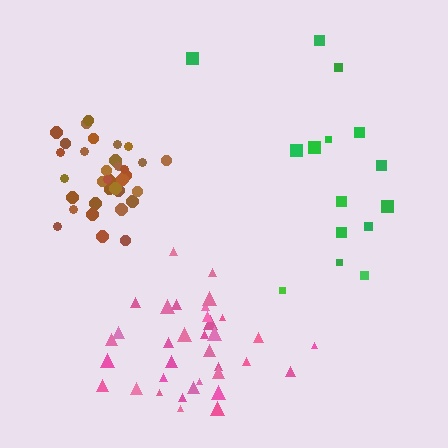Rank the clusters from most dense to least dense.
brown, pink, green.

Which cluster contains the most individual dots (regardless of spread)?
Pink (35).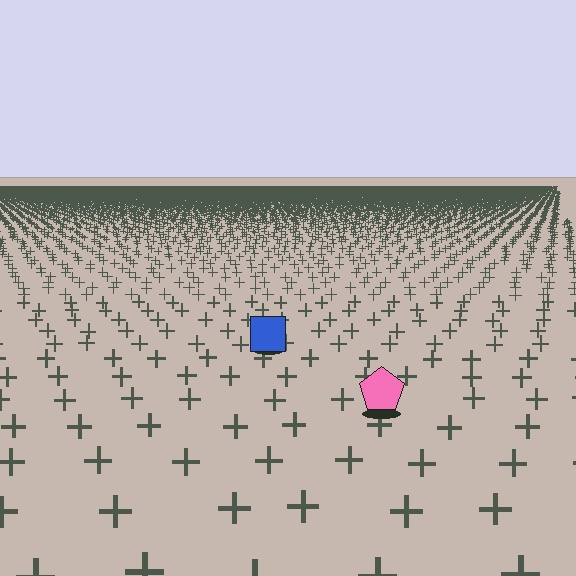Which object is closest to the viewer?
The pink pentagon is closest. The texture marks near it are larger and more spread out.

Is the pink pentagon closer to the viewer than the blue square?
Yes. The pink pentagon is closer — you can tell from the texture gradient: the ground texture is coarser near it.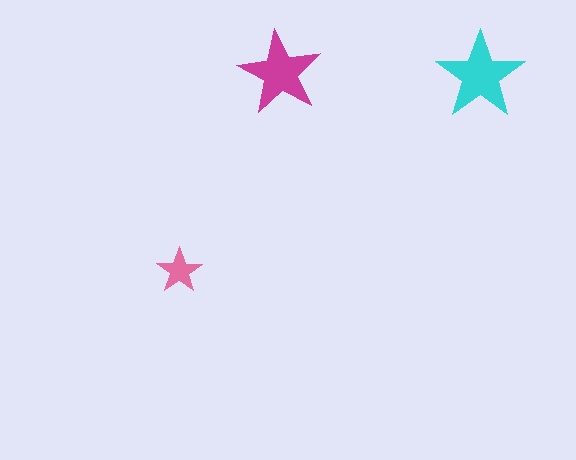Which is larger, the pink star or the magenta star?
The magenta one.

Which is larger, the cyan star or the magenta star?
The cyan one.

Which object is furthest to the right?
The cyan star is rightmost.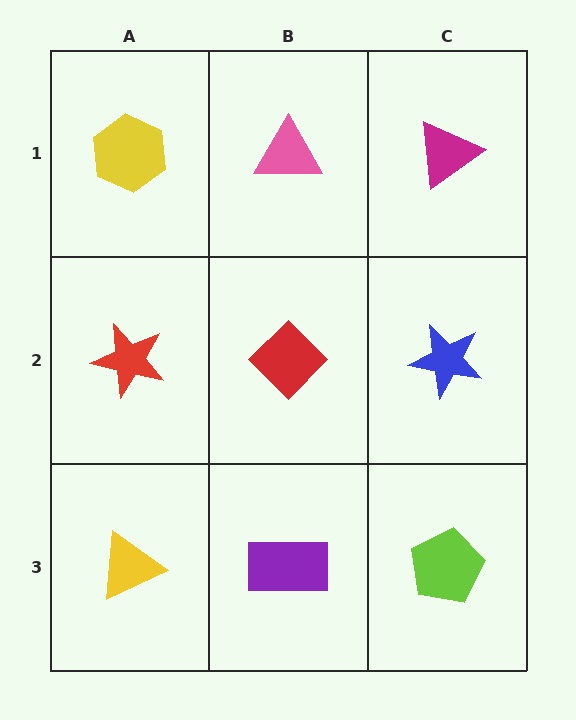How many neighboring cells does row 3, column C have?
2.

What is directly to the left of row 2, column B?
A red star.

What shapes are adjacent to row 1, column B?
A red diamond (row 2, column B), a yellow hexagon (row 1, column A), a magenta triangle (row 1, column C).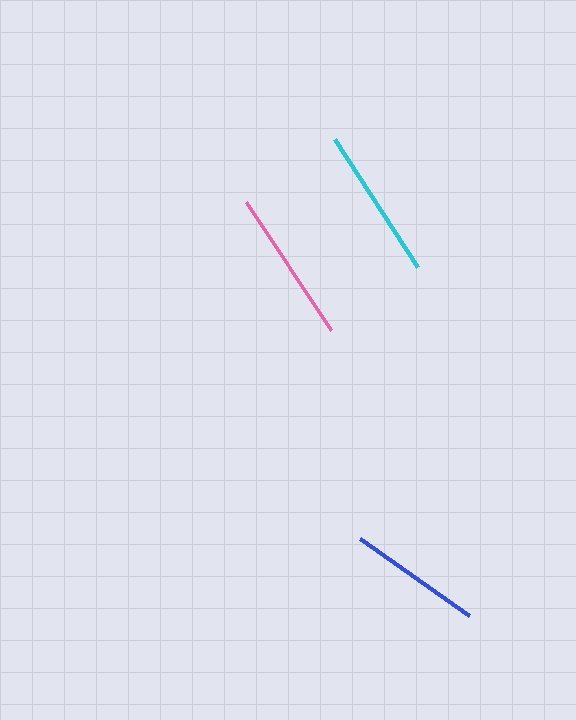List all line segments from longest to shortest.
From longest to shortest: pink, cyan, blue.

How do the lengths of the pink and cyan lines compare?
The pink and cyan lines are approximately the same length.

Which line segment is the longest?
The pink line is the longest at approximately 154 pixels.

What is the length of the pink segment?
The pink segment is approximately 154 pixels long.